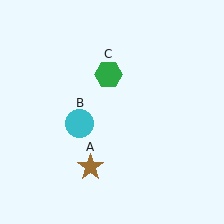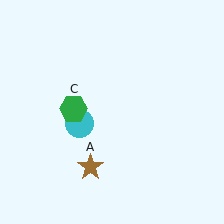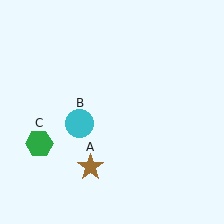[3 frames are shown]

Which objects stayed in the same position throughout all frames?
Brown star (object A) and cyan circle (object B) remained stationary.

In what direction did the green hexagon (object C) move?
The green hexagon (object C) moved down and to the left.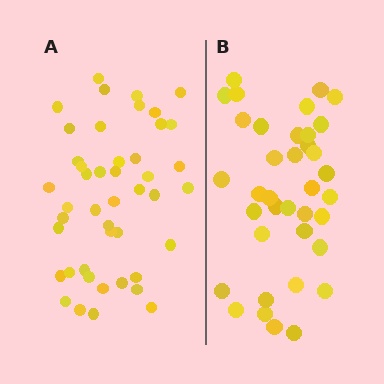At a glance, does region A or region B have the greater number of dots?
Region A (the left region) has more dots.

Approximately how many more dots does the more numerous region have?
Region A has roughly 8 or so more dots than region B.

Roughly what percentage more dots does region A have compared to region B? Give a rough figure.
About 20% more.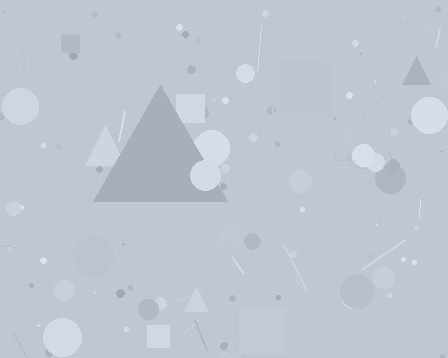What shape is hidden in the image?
A triangle is hidden in the image.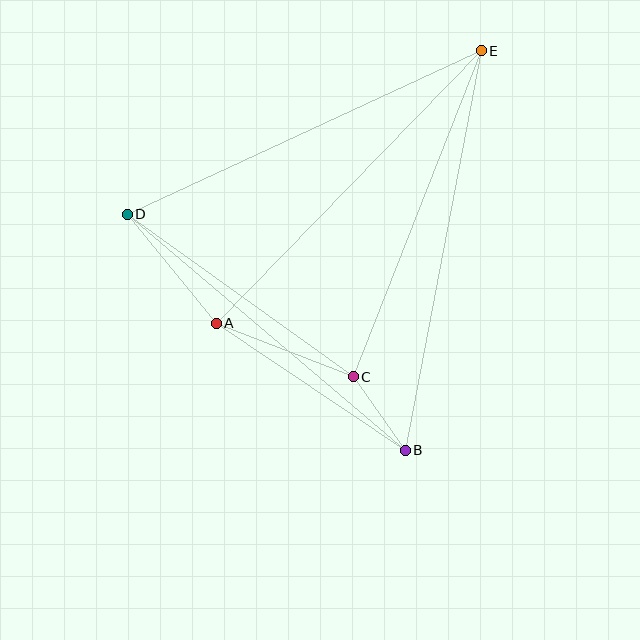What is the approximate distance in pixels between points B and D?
The distance between B and D is approximately 365 pixels.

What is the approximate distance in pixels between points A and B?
The distance between A and B is approximately 228 pixels.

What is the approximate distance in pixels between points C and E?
The distance between C and E is approximately 350 pixels.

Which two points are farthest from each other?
Points B and E are farthest from each other.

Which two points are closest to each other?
Points B and C are closest to each other.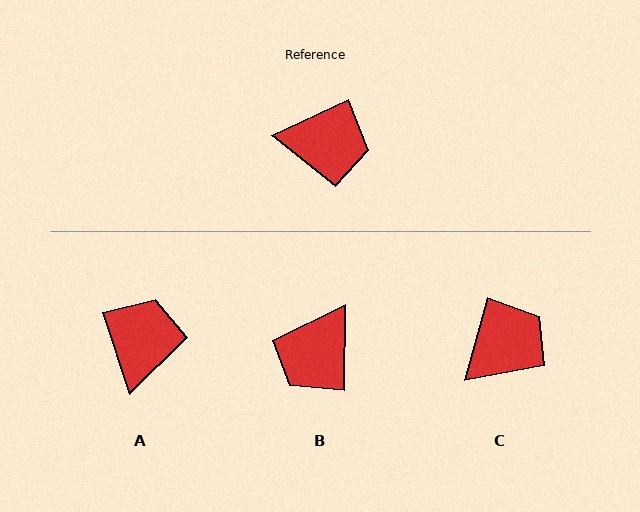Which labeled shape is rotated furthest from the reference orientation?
B, about 116 degrees away.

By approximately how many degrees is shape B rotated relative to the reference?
Approximately 116 degrees clockwise.